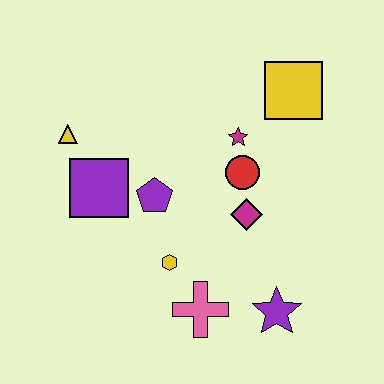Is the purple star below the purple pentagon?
Yes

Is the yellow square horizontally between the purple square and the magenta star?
No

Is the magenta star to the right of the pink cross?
Yes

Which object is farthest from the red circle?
The yellow triangle is farthest from the red circle.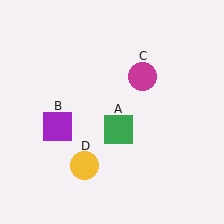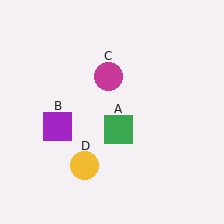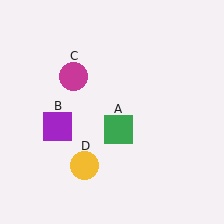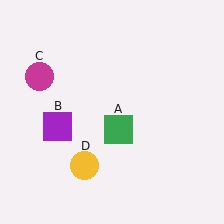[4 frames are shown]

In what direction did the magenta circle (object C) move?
The magenta circle (object C) moved left.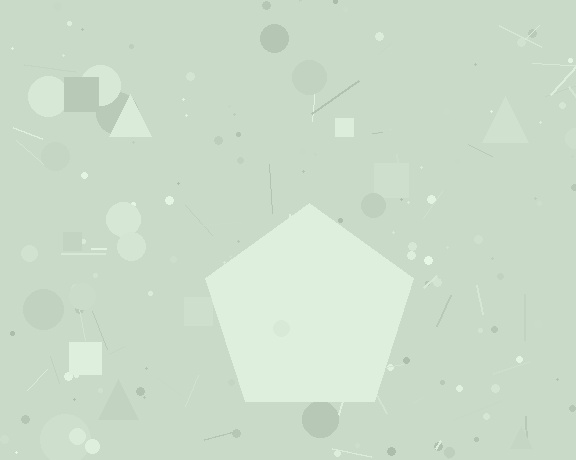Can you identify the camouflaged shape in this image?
The camouflaged shape is a pentagon.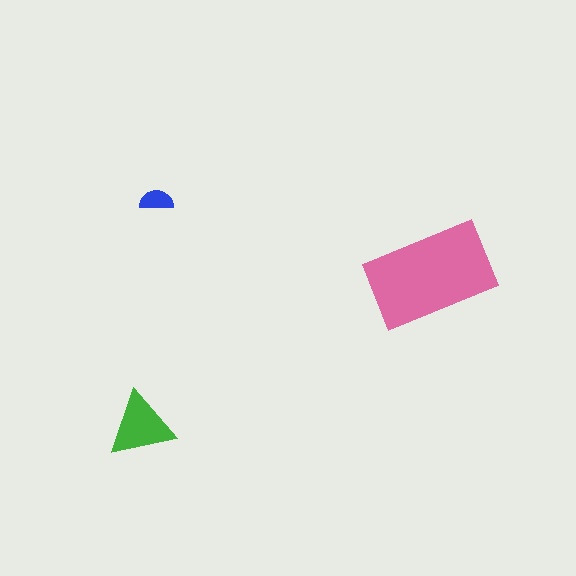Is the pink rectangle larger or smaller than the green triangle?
Larger.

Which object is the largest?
The pink rectangle.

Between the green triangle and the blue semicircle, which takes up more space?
The green triangle.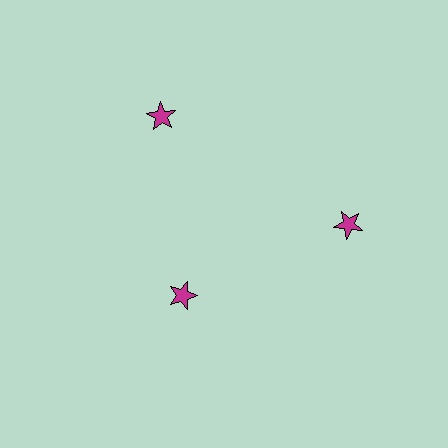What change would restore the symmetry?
The symmetry would be restored by moving it outward, back onto the ring so that all 3 stars sit at equal angles and equal distance from the center.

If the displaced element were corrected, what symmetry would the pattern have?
It would have 3-fold rotational symmetry — the pattern would map onto itself every 120 degrees.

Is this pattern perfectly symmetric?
No. The 3 magenta stars are arranged in a ring, but one element near the 7 o'clock position is pulled inward toward the center, breaking the 3-fold rotational symmetry.